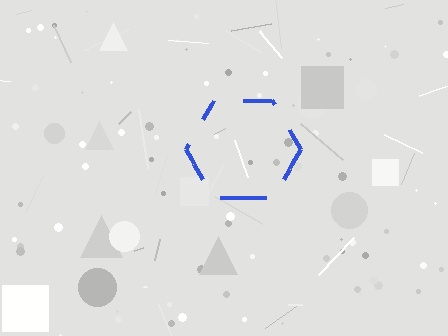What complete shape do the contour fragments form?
The contour fragments form a hexagon.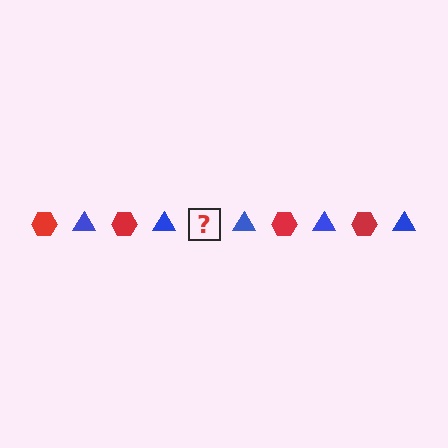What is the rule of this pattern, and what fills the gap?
The rule is that the pattern alternates between red hexagon and blue triangle. The gap should be filled with a red hexagon.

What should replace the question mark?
The question mark should be replaced with a red hexagon.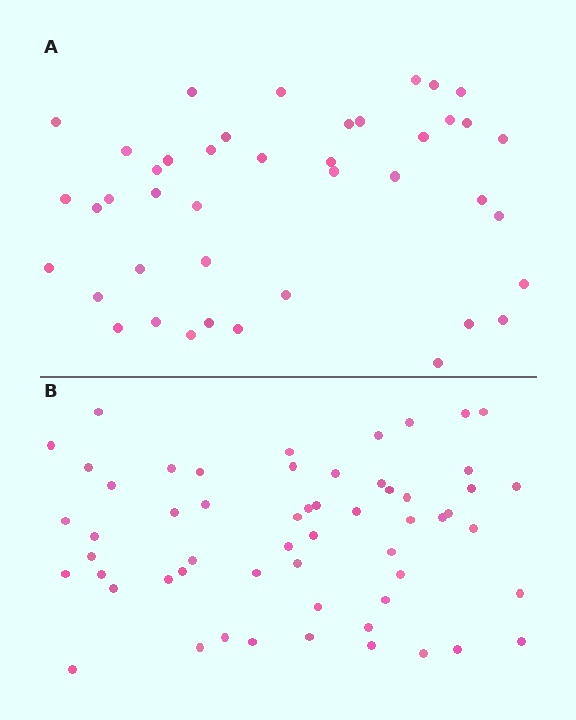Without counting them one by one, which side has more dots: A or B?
Region B (the bottom region) has more dots.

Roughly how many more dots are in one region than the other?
Region B has approximately 15 more dots than region A.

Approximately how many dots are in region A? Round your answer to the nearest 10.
About 40 dots. (The exact count is 42, which rounds to 40.)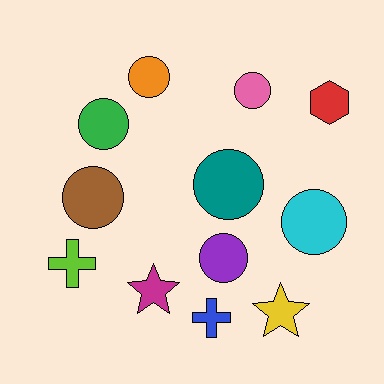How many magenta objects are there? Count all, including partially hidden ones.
There is 1 magenta object.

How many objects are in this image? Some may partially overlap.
There are 12 objects.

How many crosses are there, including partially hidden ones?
There are 2 crosses.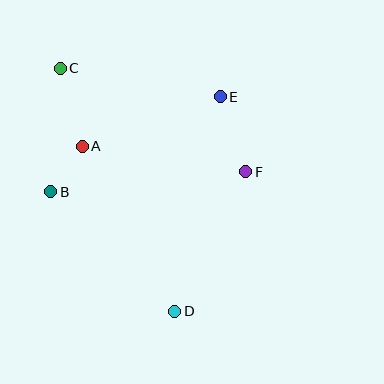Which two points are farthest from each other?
Points C and D are farthest from each other.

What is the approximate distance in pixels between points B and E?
The distance between B and E is approximately 194 pixels.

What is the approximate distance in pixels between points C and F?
The distance between C and F is approximately 212 pixels.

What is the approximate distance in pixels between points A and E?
The distance between A and E is approximately 147 pixels.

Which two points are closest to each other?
Points A and B are closest to each other.